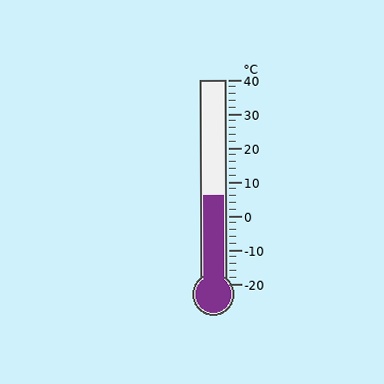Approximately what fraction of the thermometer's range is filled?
The thermometer is filled to approximately 45% of its range.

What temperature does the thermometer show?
The thermometer shows approximately 6°C.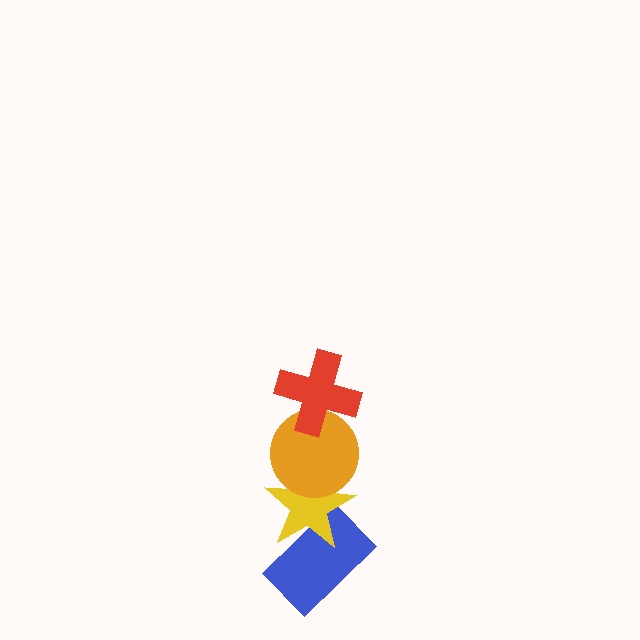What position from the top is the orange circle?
The orange circle is 2nd from the top.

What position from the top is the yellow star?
The yellow star is 3rd from the top.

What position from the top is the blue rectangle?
The blue rectangle is 4th from the top.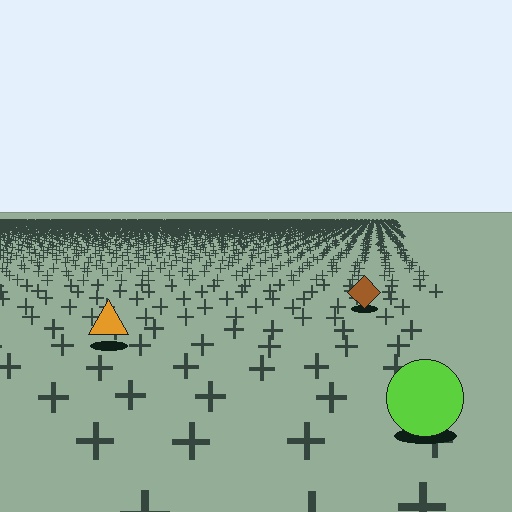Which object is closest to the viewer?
The lime circle is closest. The texture marks near it are larger and more spread out.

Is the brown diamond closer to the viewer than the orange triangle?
No. The orange triangle is closer — you can tell from the texture gradient: the ground texture is coarser near it.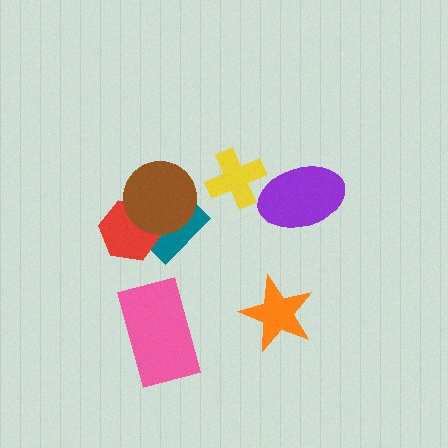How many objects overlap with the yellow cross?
0 objects overlap with the yellow cross.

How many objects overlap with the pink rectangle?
0 objects overlap with the pink rectangle.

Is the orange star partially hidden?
No, no other shape covers it.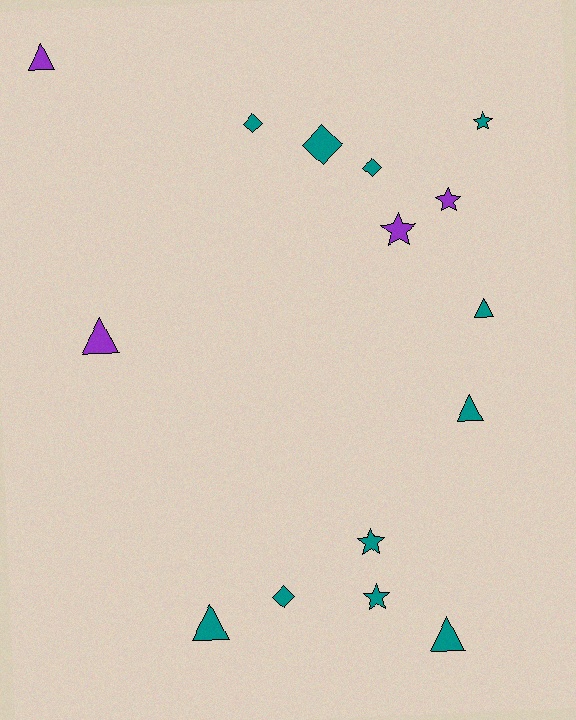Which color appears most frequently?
Teal, with 11 objects.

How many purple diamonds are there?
There are no purple diamonds.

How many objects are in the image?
There are 15 objects.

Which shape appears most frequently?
Triangle, with 6 objects.